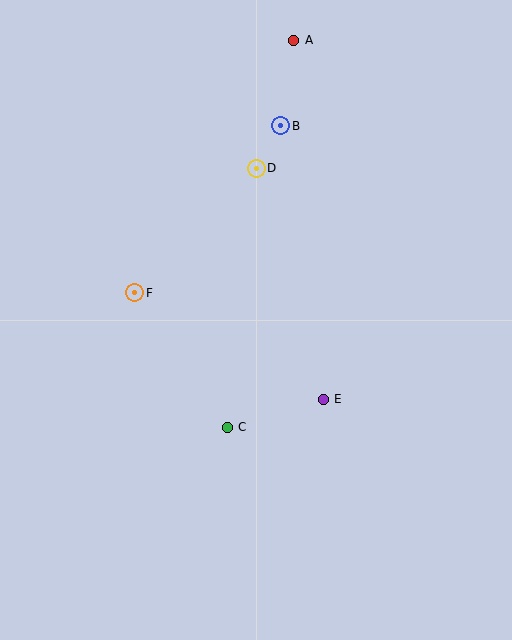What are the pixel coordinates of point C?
Point C is at (227, 427).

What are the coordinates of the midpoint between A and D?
The midpoint between A and D is at (275, 104).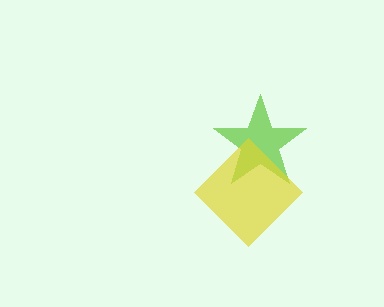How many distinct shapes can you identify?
There are 2 distinct shapes: a lime star, a yellow diamond.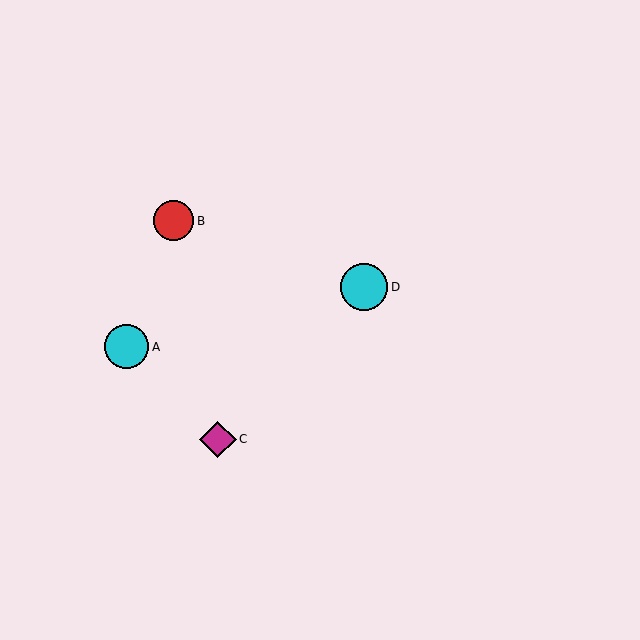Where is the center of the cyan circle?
The center of the cyan circle is at (364, 287).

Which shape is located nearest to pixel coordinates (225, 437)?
The magenta diamond (labeled C) at (218, 439) is nearest to that location.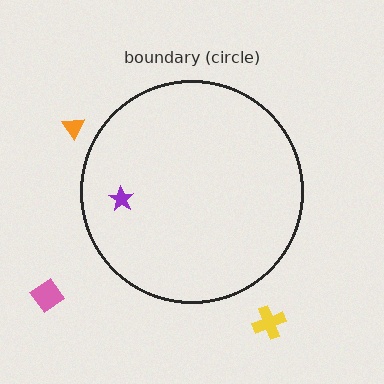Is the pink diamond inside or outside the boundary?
Outside.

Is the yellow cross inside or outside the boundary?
Outside.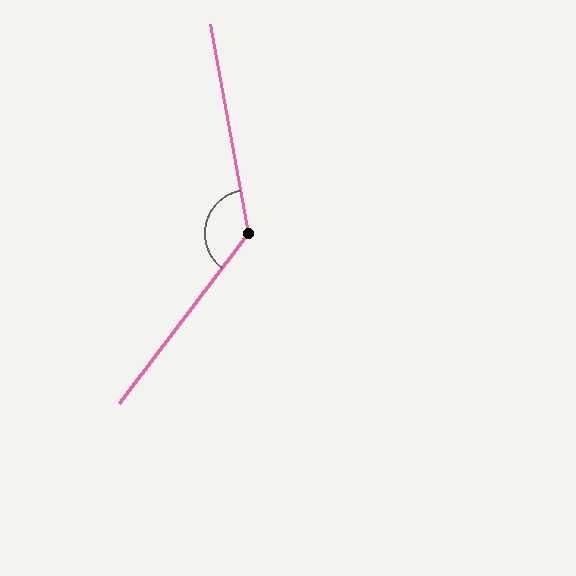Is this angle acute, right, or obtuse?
It is obtuse.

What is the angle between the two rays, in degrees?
Approximately 132 degrees.